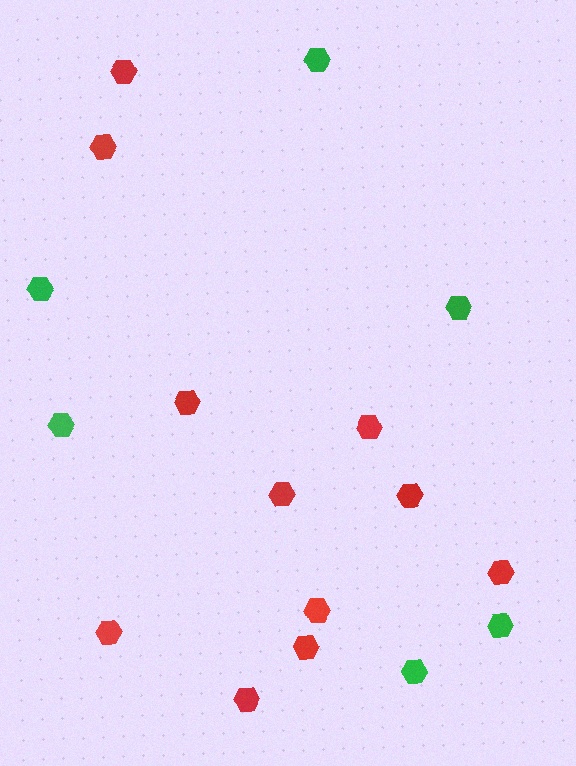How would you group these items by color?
There are 2 groups: one group of green hexagons (6) and one group of red hexagons (11).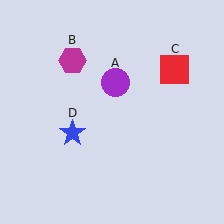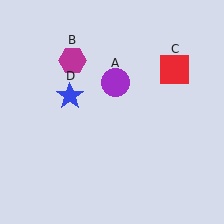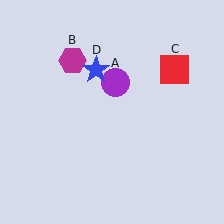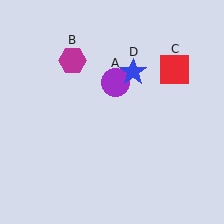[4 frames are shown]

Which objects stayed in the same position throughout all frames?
Purple circle (object A) and magenta hexagon (object B) and red square (object C) remained stationary.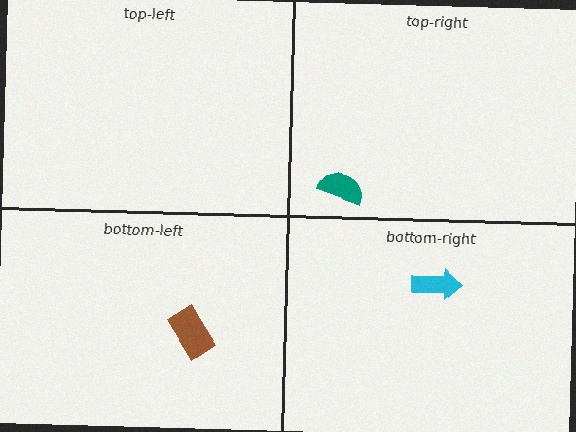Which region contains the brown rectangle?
The bottom-left region.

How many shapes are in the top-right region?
1.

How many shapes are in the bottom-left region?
1.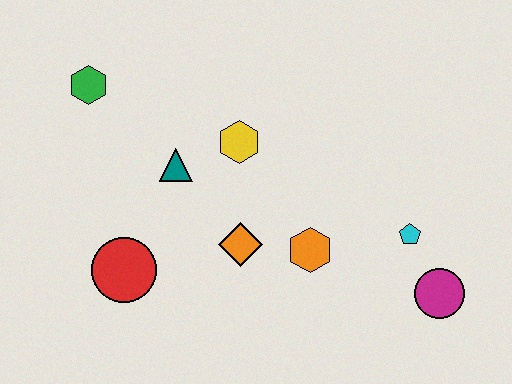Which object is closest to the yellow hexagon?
The teal triangle is closest to the yellow hexagon.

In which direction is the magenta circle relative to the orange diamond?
The magenta circle is to the right of the orange diamond.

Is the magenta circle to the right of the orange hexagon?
Yes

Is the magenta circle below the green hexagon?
Yes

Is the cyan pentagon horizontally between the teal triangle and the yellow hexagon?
No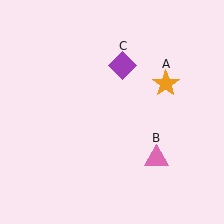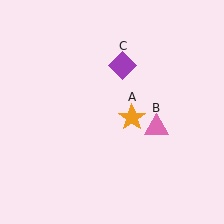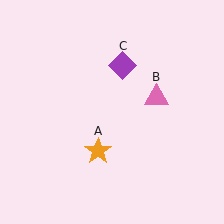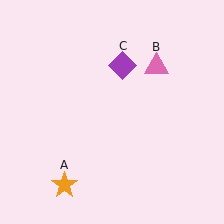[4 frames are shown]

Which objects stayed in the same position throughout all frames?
Purple diamond (object C) remained stationary.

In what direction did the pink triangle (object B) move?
The pink triangle (object B) moved up.